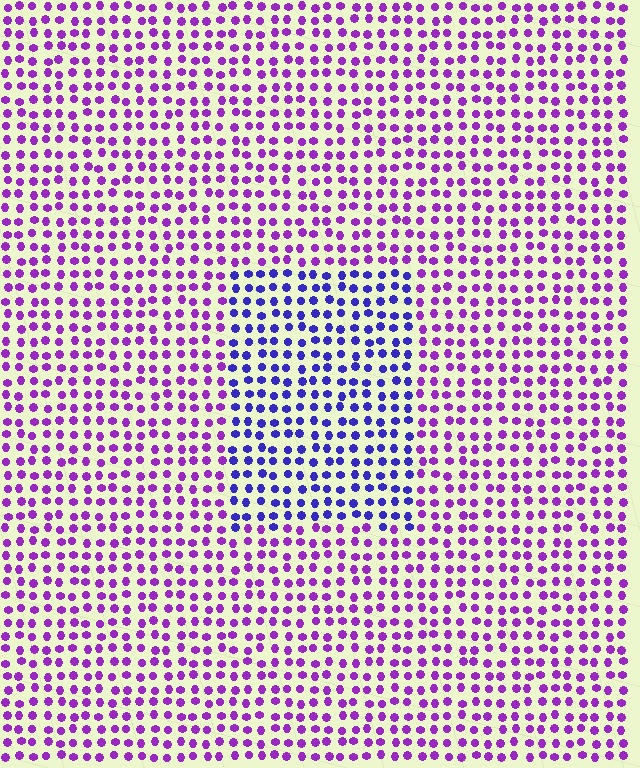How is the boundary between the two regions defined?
The boundary is defined purely by a slight shift in hue (about 40 degrees). Spacing, size, and orientation are identical on both sides.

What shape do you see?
I see a rectangle.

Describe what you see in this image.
The image is filled with small purple elements in a uniform arrangement. A rectangle-shaped region is visible where the elements are tinted to a slightly different hue, forming a subtle color boundary.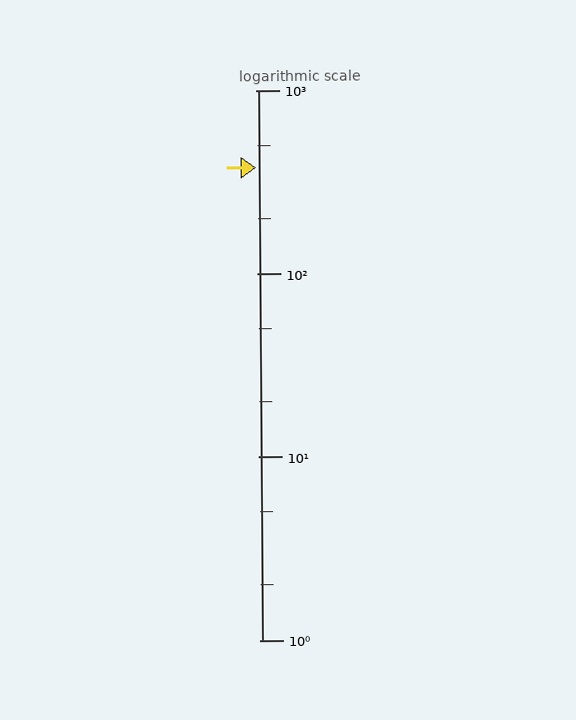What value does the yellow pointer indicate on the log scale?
The pointer indicates approximately 380.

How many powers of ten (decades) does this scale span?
The scale spans 3 decades, from 1 to 1000.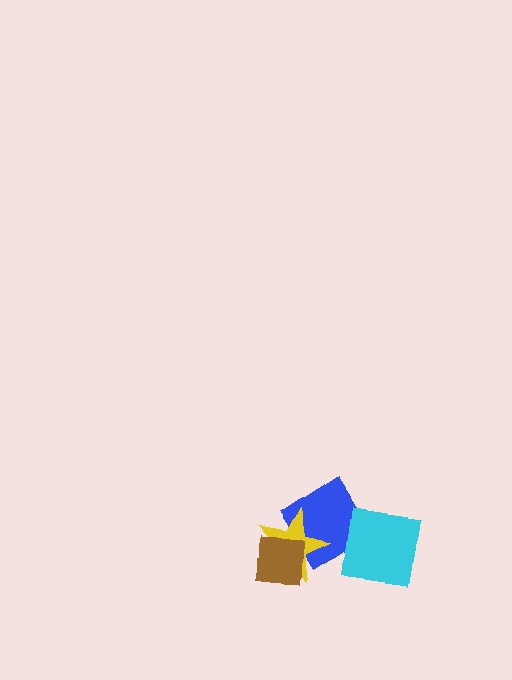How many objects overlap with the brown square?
1 object overlaps with the brown square.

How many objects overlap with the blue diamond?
2 objects overlap with the blue diamond.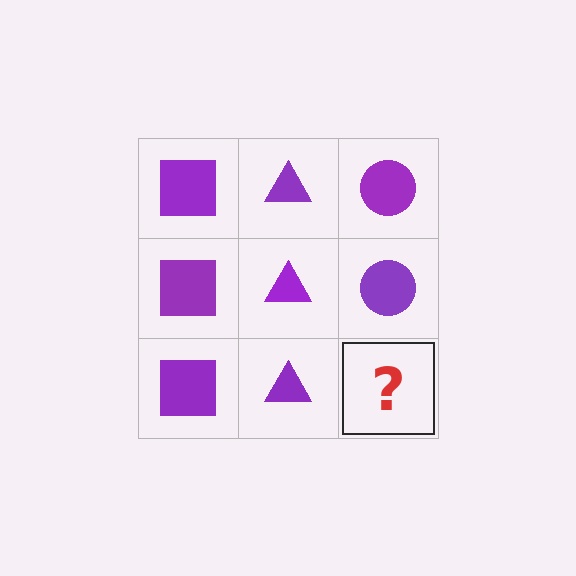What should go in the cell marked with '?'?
The missing cell should contain a purple circle.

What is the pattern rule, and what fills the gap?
The rule is that each column has a consistent shape. The gap should be filled with a purple circle.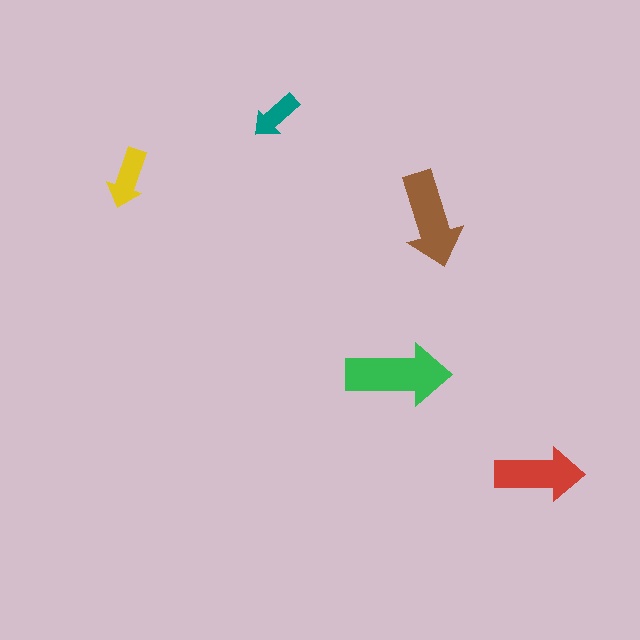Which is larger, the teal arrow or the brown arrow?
The brown one.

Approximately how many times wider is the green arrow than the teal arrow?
About 2 times wider.